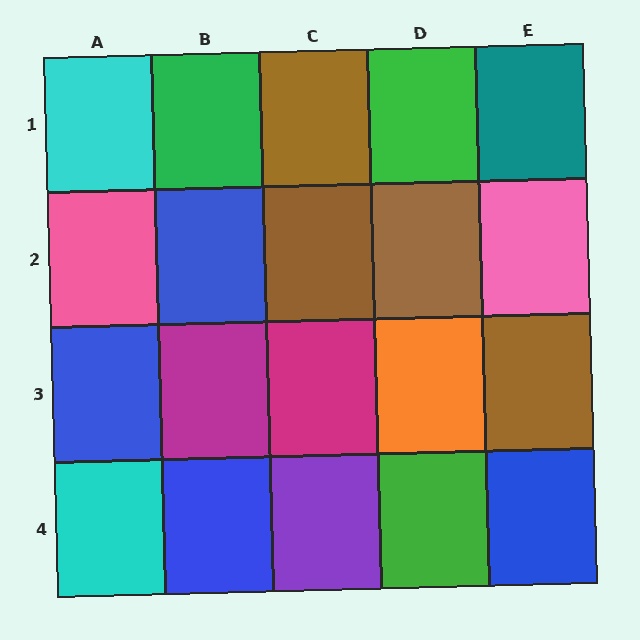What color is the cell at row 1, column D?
Green.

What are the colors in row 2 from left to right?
Pink, blue, brown, brown, pink.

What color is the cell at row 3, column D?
Orange.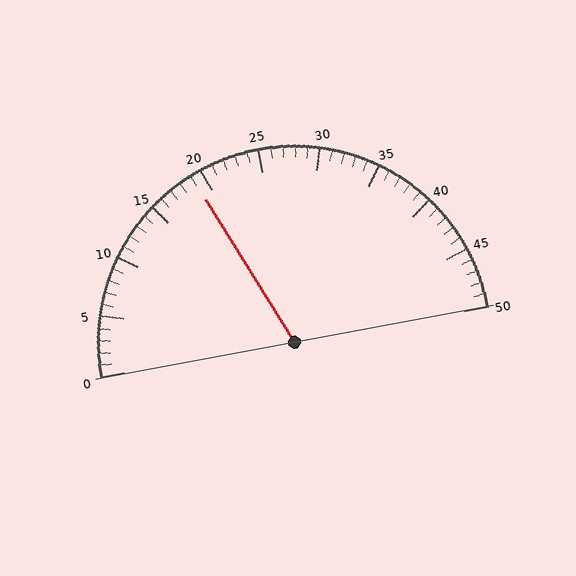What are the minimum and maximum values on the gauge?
The gauge ranges from 0 to 50.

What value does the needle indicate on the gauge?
The needle indicates approximately 19.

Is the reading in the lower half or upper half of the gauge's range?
The reading is in the lower half of the range (0 to 50).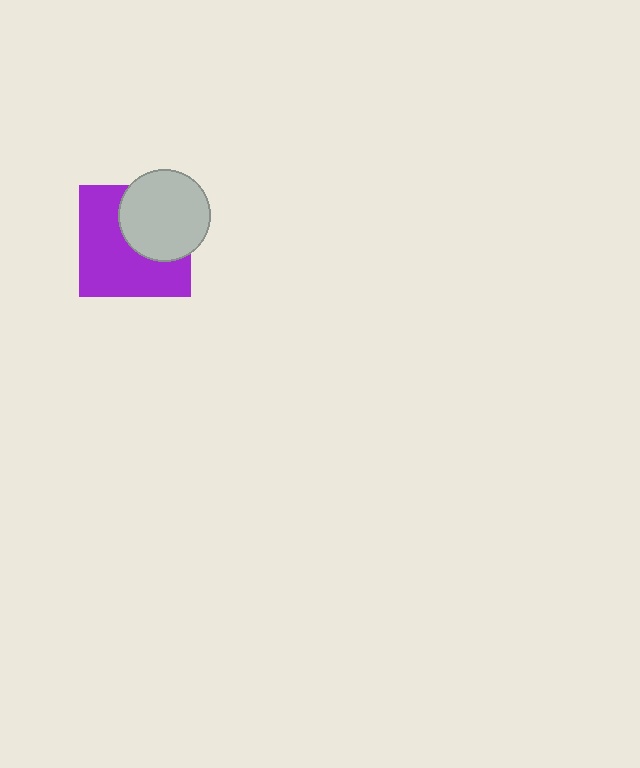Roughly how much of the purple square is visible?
About half of it is visible (roughly 60%).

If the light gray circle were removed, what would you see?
You would see the complete purple square.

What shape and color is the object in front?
The object in front is a light gray circle.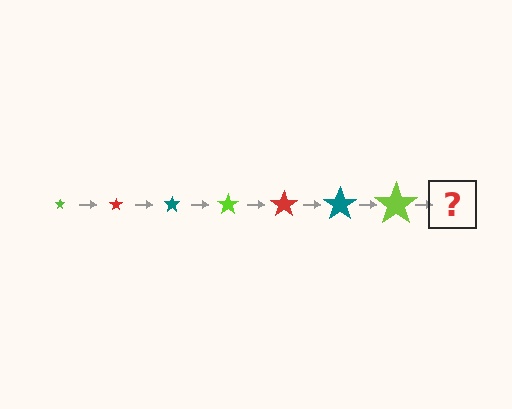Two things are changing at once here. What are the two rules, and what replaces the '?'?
The two rules are that the star grows larger each step and the color cycles through lime, red, and teal. The '?' should be a red star, larger than the previous one.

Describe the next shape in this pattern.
It should be a red star, larger than the previous one.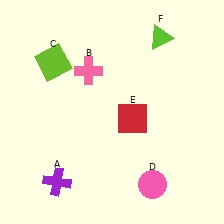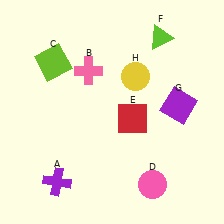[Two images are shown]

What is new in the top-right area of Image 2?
A purple square (G) was added in the top-right area of Image 2.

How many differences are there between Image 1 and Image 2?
There are 2 differences between the two images.